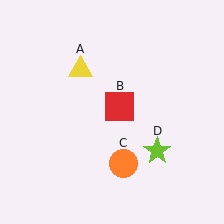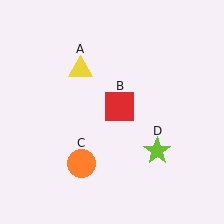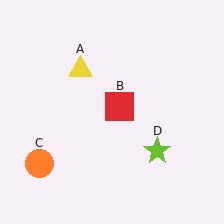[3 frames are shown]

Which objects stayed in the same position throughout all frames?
Yellow triangle (object A) and red square (object B) and lime star (object D) remained stationary.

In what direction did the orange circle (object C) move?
The orange circle (object C) moved left.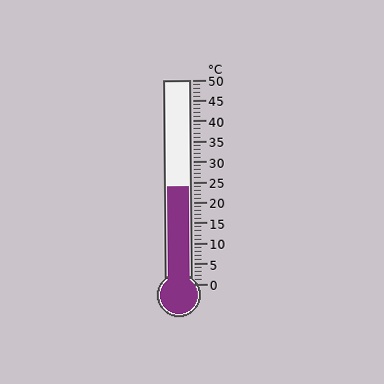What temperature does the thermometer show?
The thermometer shows approximately 24°C.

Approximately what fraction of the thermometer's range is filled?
The thermometer is filled to approximately 50% of its range.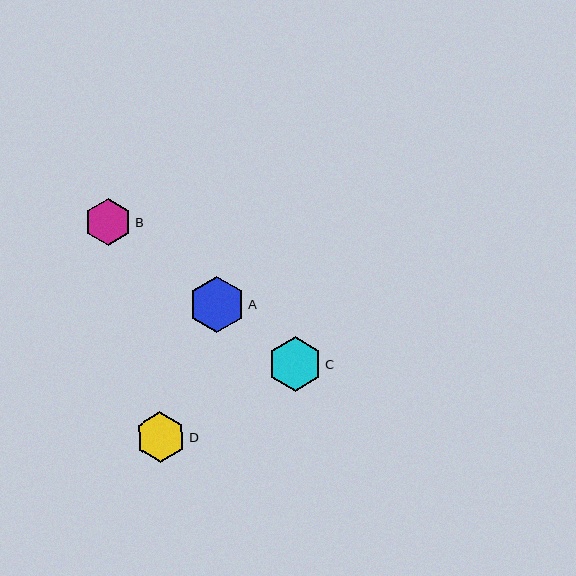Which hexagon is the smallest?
Hexagon B is the smallest with a size of approximately 47 pixels.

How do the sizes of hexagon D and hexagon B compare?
Hexagon D and hexagon B are approximately the same size.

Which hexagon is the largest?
Hexagon A is the largest with a size of approximately 56 pixels.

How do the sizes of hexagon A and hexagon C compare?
Hexagon A and hexagon C are approximately the same size.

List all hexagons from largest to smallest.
From largest to smallest: A, C, D, B.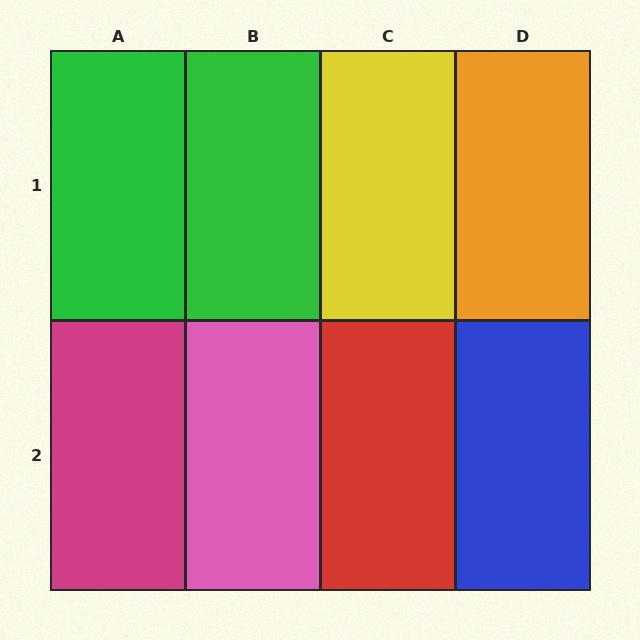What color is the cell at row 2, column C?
Red.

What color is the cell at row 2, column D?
Blue.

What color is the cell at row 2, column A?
Magenta.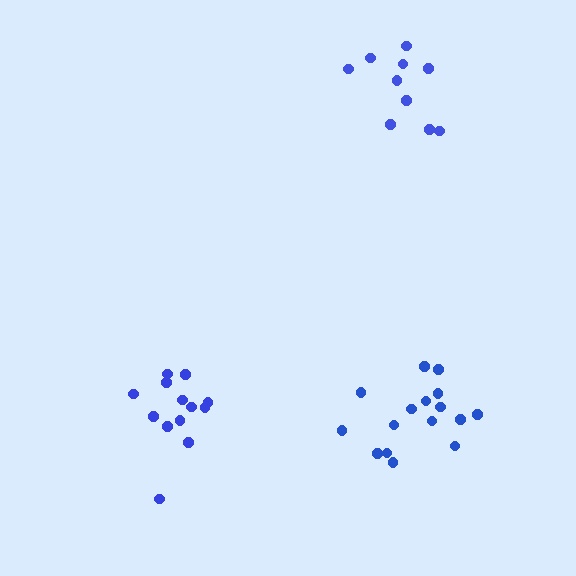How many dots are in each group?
Group 1: 10 dots, Group 2: 13 dots, Group 3: 16 dots (39 total).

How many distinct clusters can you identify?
There are 3 distinct clusters.